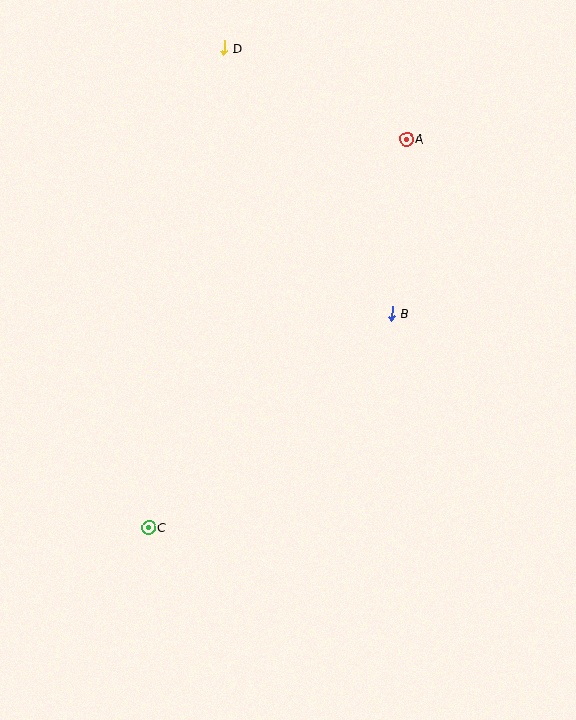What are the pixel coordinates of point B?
Point B is at (392, 313).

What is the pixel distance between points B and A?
The distance between B and A is 175 pixels.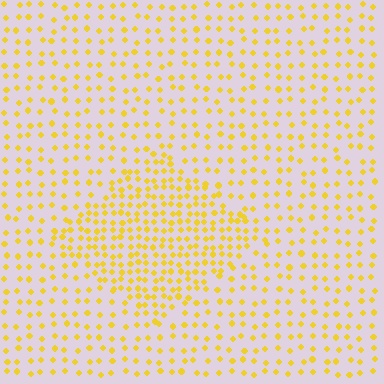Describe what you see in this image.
The image contains small yellow elements arranged at two different densities. A diamond-shaped region is visible where the elements are more densely packed than the surrounding area.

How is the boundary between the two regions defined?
The boundary is defined by a change in element density (approximately 2.0x ratio). All elements are the same color, size, and shape.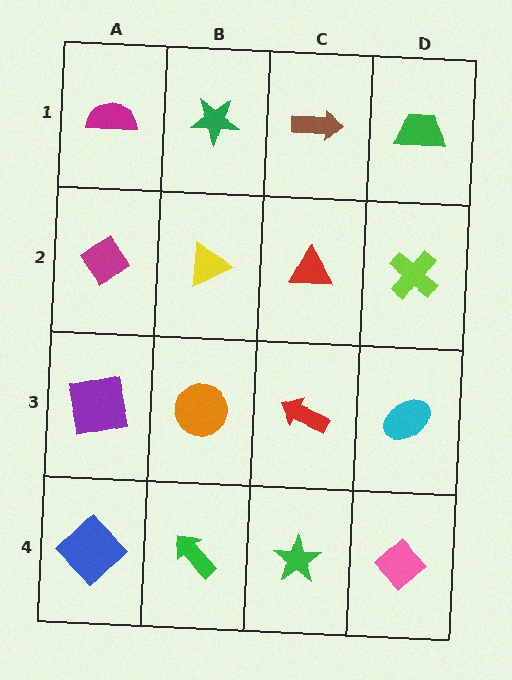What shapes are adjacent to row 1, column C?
A red triangle (row 2, column C), a green star (row 1, column B), a green trapezoid (row 1, column D).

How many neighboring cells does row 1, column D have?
2.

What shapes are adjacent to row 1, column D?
A lime cross (row 2, column D), a brown arrow (row 1, column C).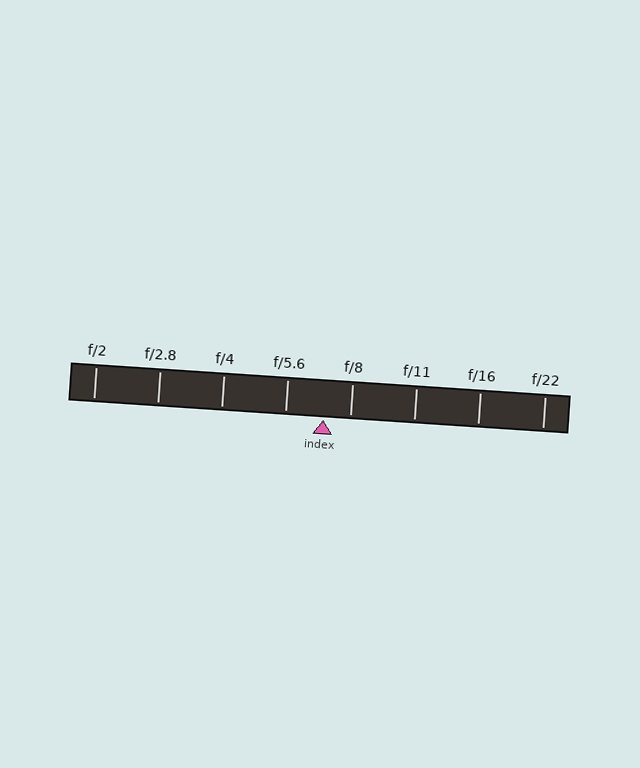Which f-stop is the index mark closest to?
The index mark is closest to f/8.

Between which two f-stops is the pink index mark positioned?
The index mark is between f/5.6 and f/8.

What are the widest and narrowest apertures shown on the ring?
The widest aperture shown is f/2 and the narrowest is f/22.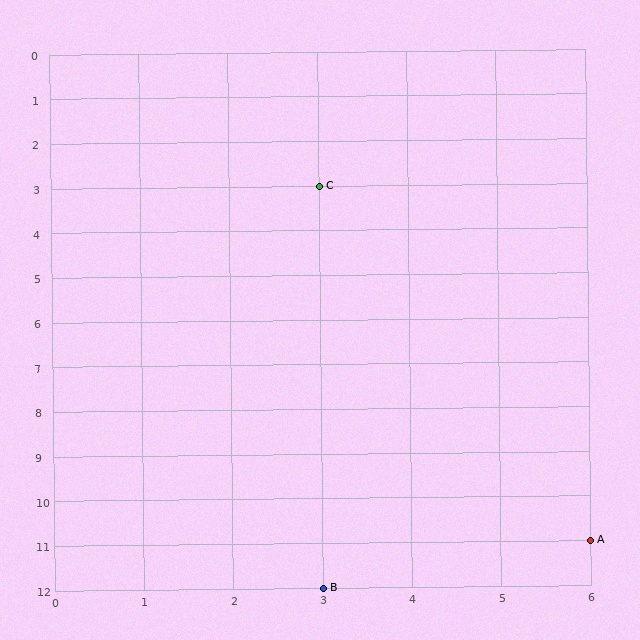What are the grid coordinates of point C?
Point C is at grid coordinates (3, 3).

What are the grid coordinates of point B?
Point B is at grid coordinates (3, 12).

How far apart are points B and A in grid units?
Points B and A are 3 columns and 1 row apart (about 3.2 grid units diagonally).